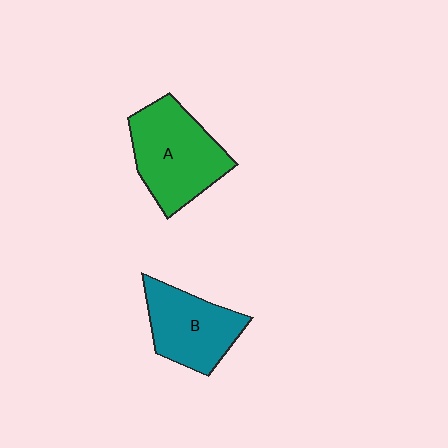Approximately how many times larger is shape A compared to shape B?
Approximately 1.2 times.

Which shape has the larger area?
Shape A (green).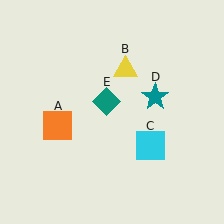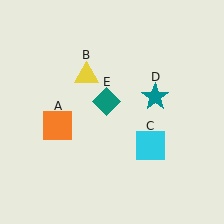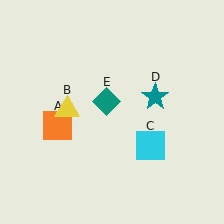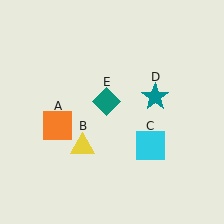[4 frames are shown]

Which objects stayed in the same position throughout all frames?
Orange square (object A) and cyan square (object C) and teal star (object D) and teal diamond (object E) remained stationary.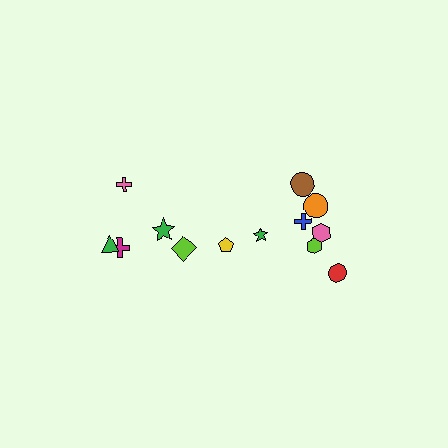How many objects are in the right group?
There are 8 objects.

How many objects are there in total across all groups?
There are 13 objects.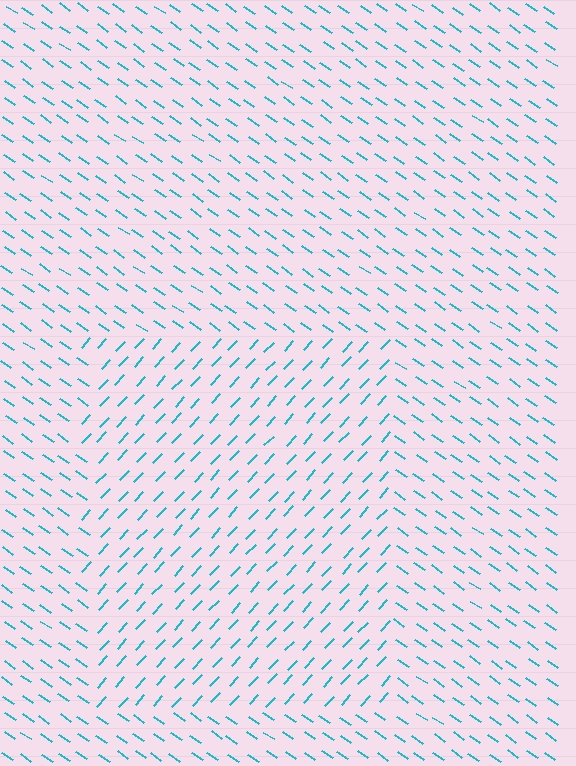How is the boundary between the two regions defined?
The boundary is defined purely by a change in line orientation (approximately 81 degrees difference). All lines are the same color and thickness.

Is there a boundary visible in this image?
Yes, there is a texture boundary formed by a change in line orientation.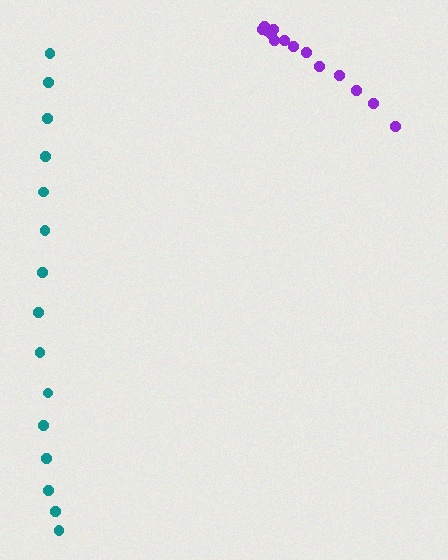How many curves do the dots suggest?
There are 2 distinct paths.